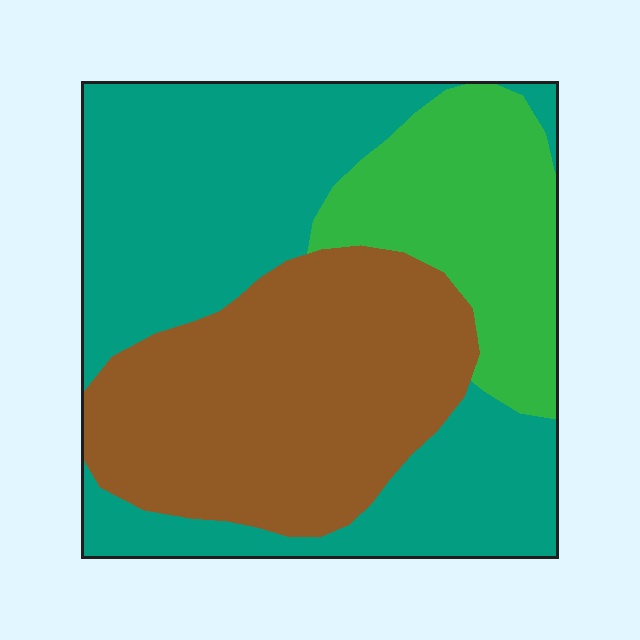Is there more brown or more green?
Brown.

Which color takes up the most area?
Teal, at roughly 45%.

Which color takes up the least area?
Green, at roughly 20%.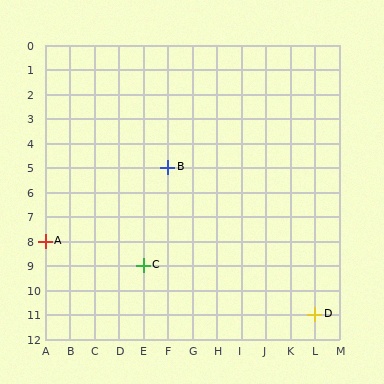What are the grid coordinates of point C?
Point C is at grid coordinates (E, 9).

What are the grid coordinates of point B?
Point B is at grid coordinates (F, 5).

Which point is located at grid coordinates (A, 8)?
Point A is at (A, 8).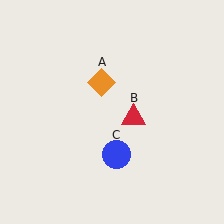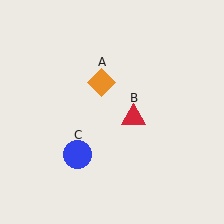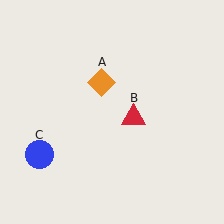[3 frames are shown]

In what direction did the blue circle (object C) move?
The blue circle (object C) moved left.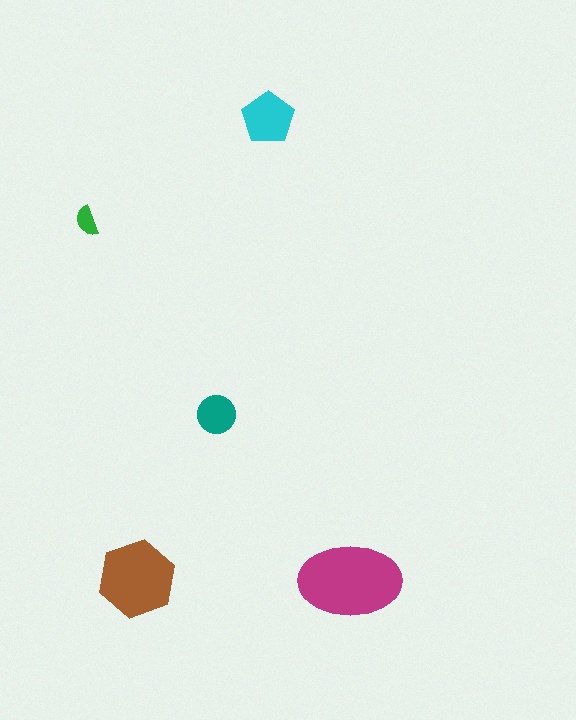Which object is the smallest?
The green semicircle.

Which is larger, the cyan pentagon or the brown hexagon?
The brown hexagon.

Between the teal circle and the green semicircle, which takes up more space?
The teal circle.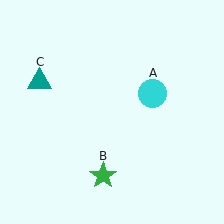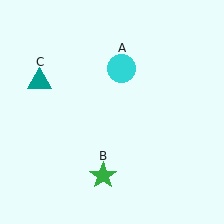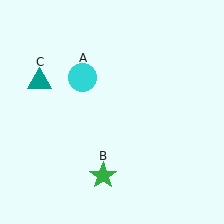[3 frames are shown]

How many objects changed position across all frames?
1 object changed position: cyan circle (object A).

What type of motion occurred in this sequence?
The cyan circle (object A) rotated counterclockwise around the center of the scene.